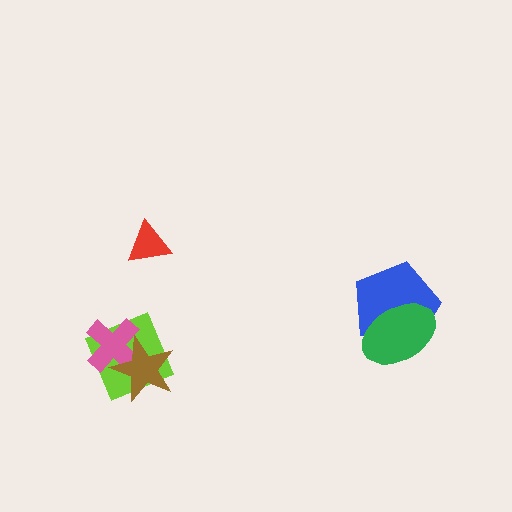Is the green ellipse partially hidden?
No, no other shape covers it.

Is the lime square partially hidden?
Yes, it is partially covered by another shape.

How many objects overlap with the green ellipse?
1 object overlaps with the green ellipse.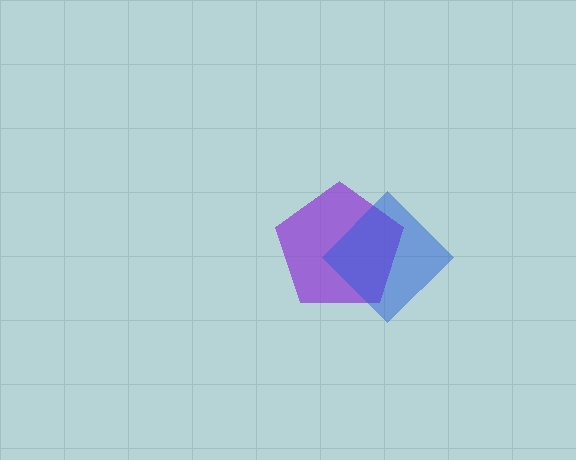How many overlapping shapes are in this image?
There are 2 overlapping shapes in the image.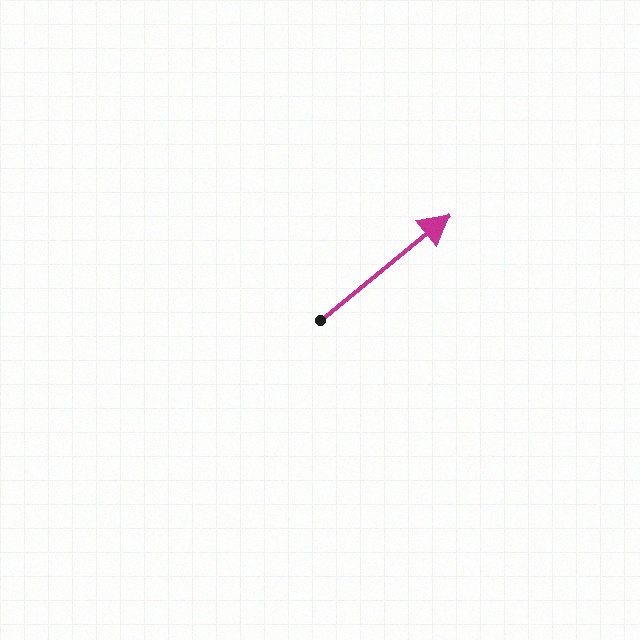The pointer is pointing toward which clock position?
Roughly 2 o'clock.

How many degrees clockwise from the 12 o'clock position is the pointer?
Approximately 51 degrees.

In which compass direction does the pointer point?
Northeast.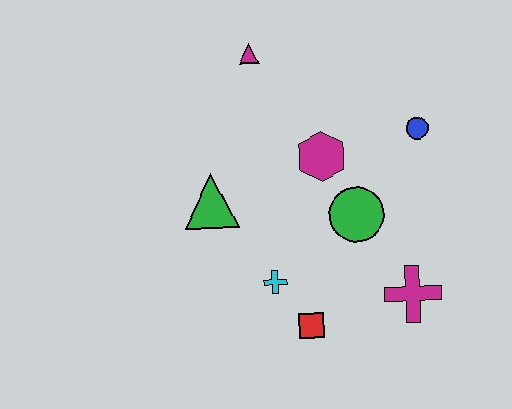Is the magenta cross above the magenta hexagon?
No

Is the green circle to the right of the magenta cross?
No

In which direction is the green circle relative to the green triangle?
The green circle is to the right of the green triangle.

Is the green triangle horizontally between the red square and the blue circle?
No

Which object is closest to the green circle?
The magenta hexagon is closest to the green circle.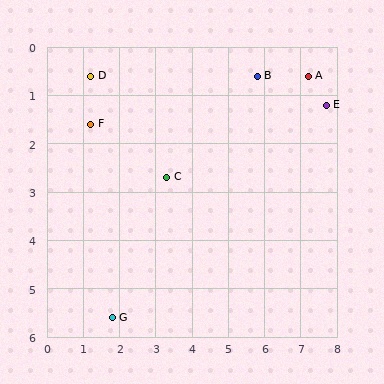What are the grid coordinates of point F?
Point F is at approximately (1.2, 1.6).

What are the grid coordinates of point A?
Point A is at approximately (7.2, 0.6).